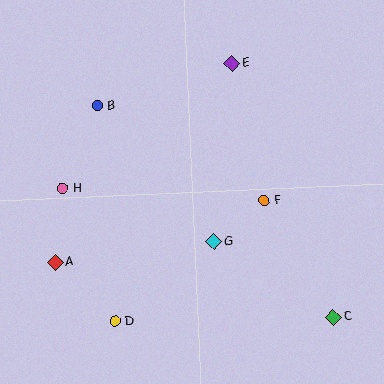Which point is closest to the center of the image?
Point G at (214, 242) is closest to the center.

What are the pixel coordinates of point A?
Point A is at (55, 262).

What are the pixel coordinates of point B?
Point B is at (97, 106).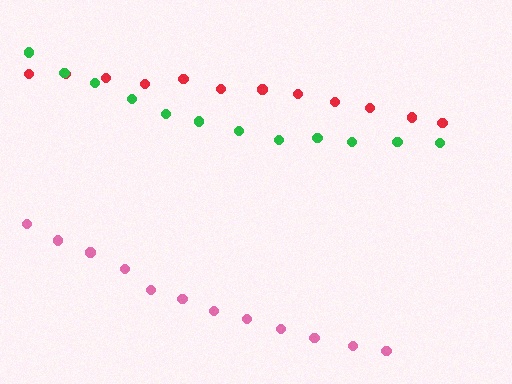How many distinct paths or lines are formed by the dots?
There are 3 distinct paths.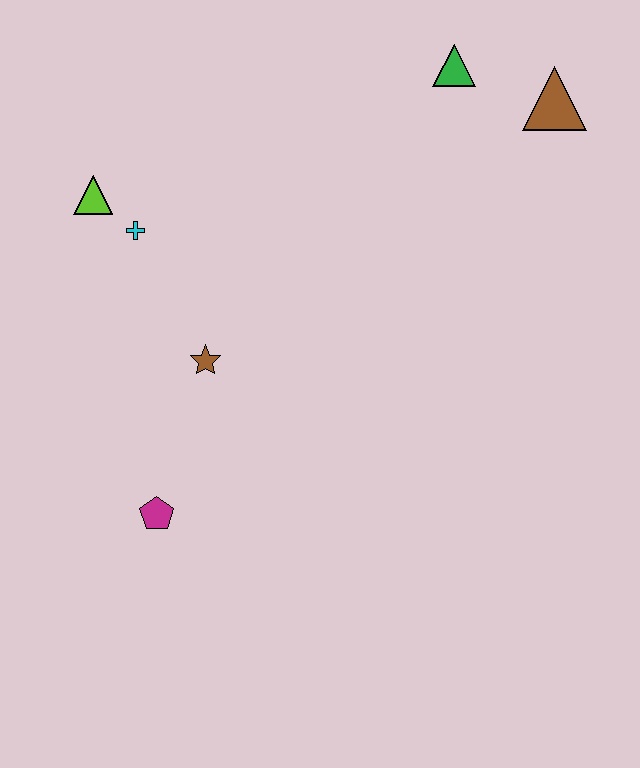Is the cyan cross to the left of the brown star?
Yes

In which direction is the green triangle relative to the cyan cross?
The green triangle is to the right of the cyan cross.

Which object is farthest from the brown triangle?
The magenta pentagon is farthest from the brown triangle.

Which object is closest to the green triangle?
The brown triangle is closest to the green triangle.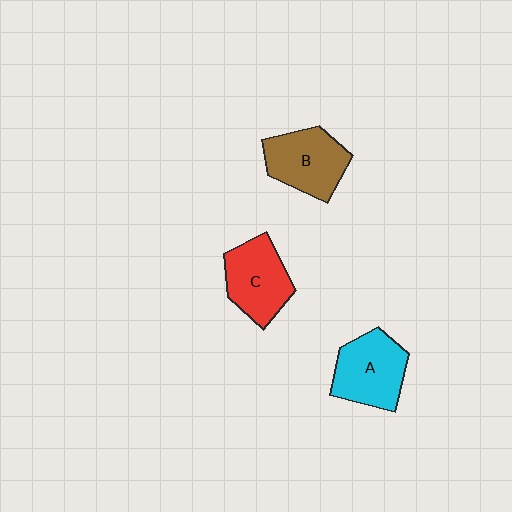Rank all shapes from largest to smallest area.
From largest to smallest: A (cyan), B (brown), C (red).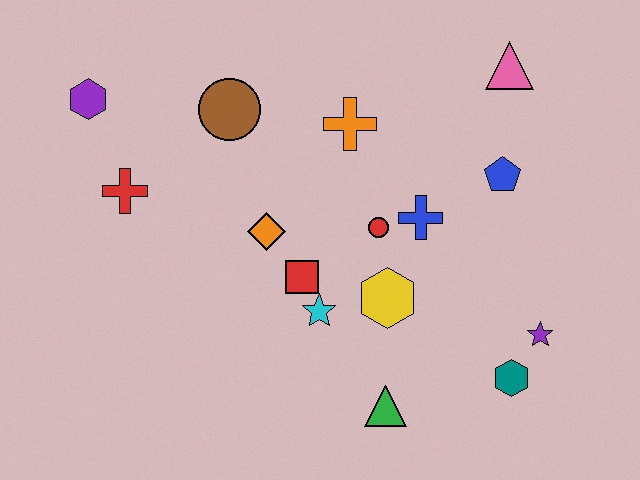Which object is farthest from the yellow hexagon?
The purple hexagon is farthest from the yellow hexagon.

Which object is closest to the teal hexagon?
The purple star is closest to the teal hexagon.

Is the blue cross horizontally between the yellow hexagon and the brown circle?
No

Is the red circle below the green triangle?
No